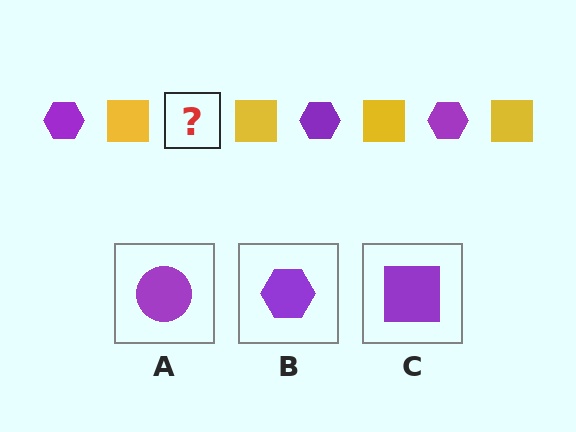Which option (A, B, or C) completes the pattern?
B.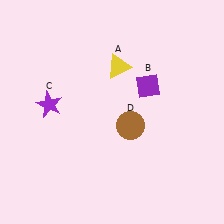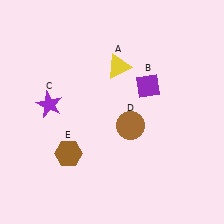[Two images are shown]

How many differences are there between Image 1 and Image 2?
There is 1 difference between the two images.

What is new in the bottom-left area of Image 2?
A brown hexagon (E) was added in the bottom-left area of Image 2.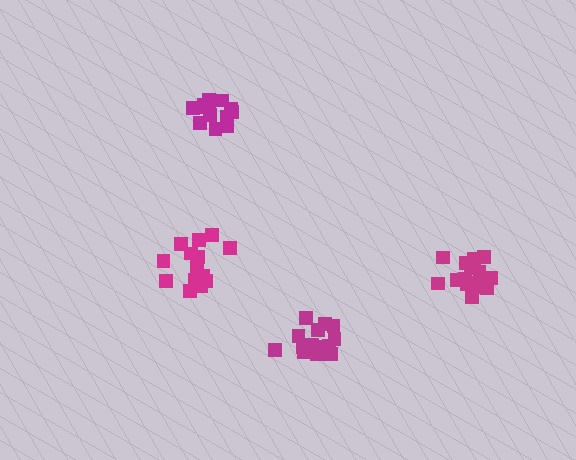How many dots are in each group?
Group 1: 14 dots, Group 2: 14 dots, Group 3: 18 dots, Group 4: 15 dots (61 total).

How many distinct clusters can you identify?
There are 4 distinct clusters.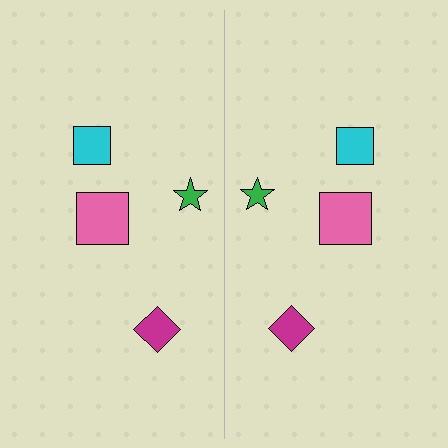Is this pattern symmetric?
Yes, this pattern has bilateral (reflection) symmetry.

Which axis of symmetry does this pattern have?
The pattern has a vertical axis of symmetry running through the center of the image.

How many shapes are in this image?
There are 8 shapes in this image.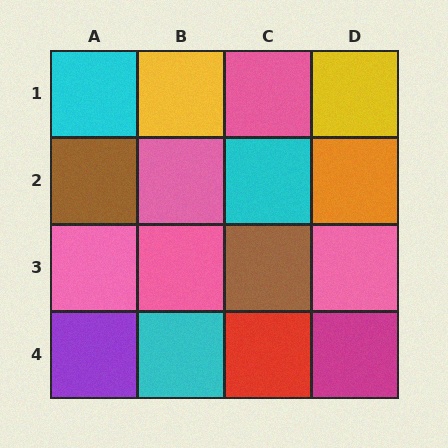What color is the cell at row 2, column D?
Orange.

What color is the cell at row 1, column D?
Yellow.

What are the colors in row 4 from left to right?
Purple, cyan, red, magenta.